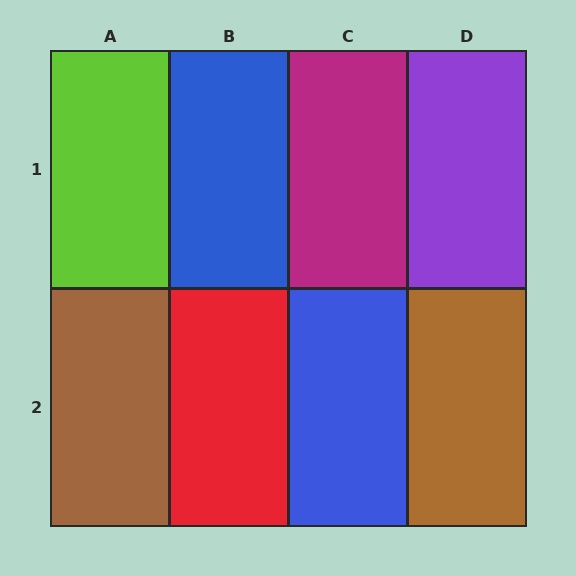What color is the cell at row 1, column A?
Lime.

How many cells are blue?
2 cells are blue.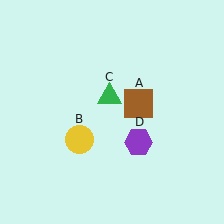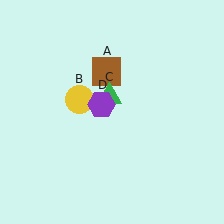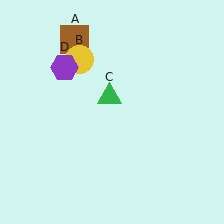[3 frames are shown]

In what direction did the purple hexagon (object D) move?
The purple hexagon (object D) moved up and to the left.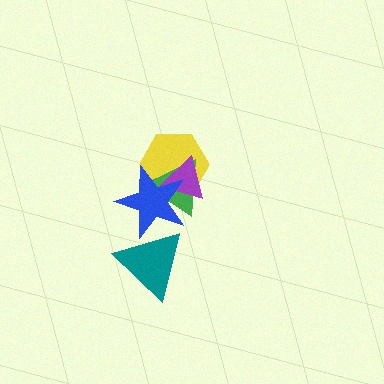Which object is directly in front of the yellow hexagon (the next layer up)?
The green triangle is directly in front of the yellow hexagon.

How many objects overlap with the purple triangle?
3 objects overlap with the purple triangle.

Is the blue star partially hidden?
No, no other shape covers it.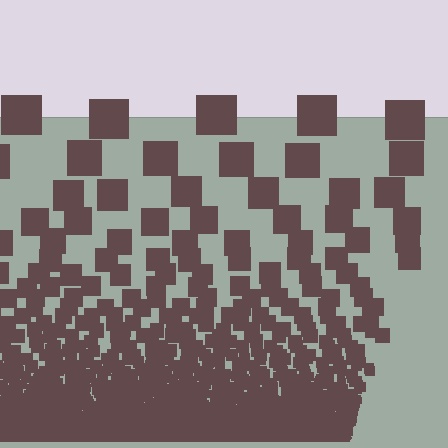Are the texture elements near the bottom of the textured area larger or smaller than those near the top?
Smaller. The gradient is inverted — elements near the bottom are smaller and denser.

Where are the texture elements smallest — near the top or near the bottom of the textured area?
Near the bottom.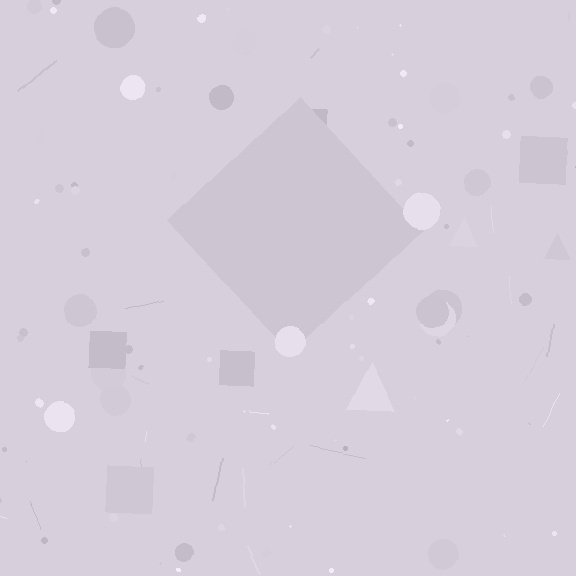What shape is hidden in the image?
A diamond is hidden in the image.